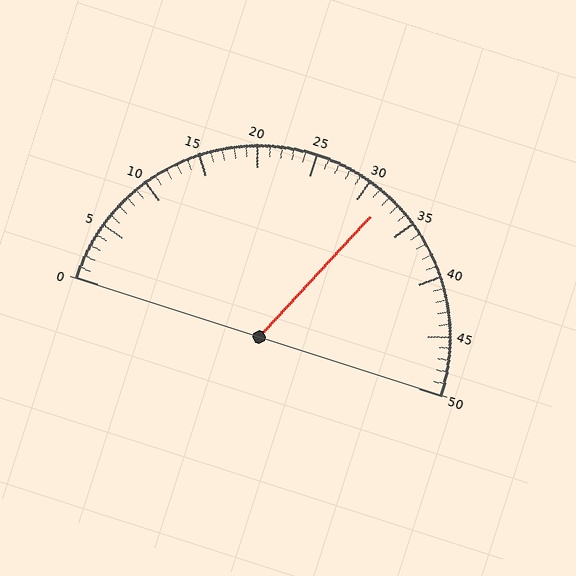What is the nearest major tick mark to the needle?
The nearest major tick mark is 30.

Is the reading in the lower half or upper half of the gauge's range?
The reading is in the upper half of the range (0 to 50).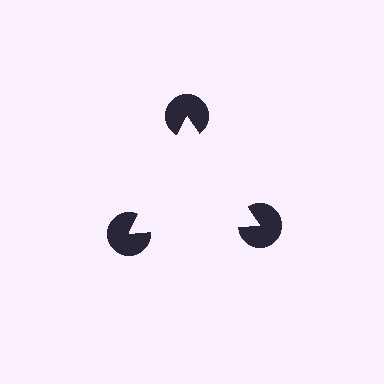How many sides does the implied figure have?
3 sides.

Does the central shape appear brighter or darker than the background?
It typically appears slightly brighter than the background, even though no actual brightness change is drawn.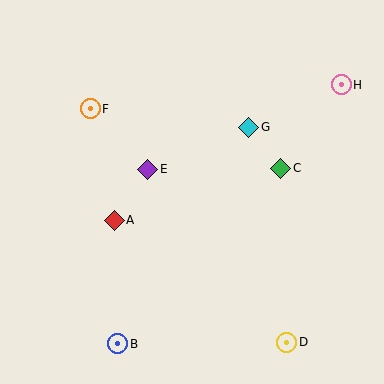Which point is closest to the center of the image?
Point E at (148, 169) is closest to the center.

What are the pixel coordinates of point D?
Point D is at (287, 342).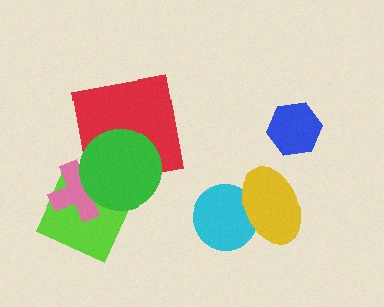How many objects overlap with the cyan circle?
1 object overlaps with the cyan circle.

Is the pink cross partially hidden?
Yes, it is partially covered by another shape.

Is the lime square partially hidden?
Yes, it is partially covered by another shape.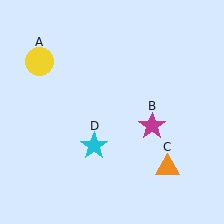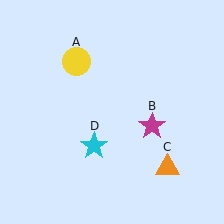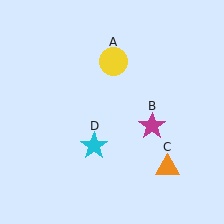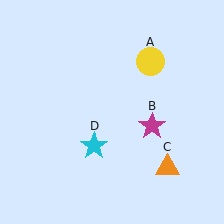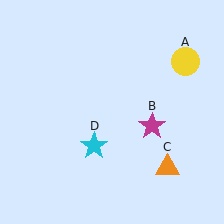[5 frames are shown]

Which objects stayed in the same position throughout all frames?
Magenta star (object B) and orange triangle (object C) and cyan star (object D) remained stationary.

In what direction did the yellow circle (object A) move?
The yellow circle (object A) moved right.